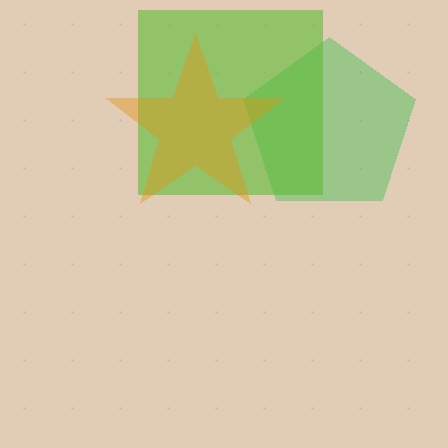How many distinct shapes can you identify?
There are 3 distinct shapes: a green pentagon, a lime square, an orange star.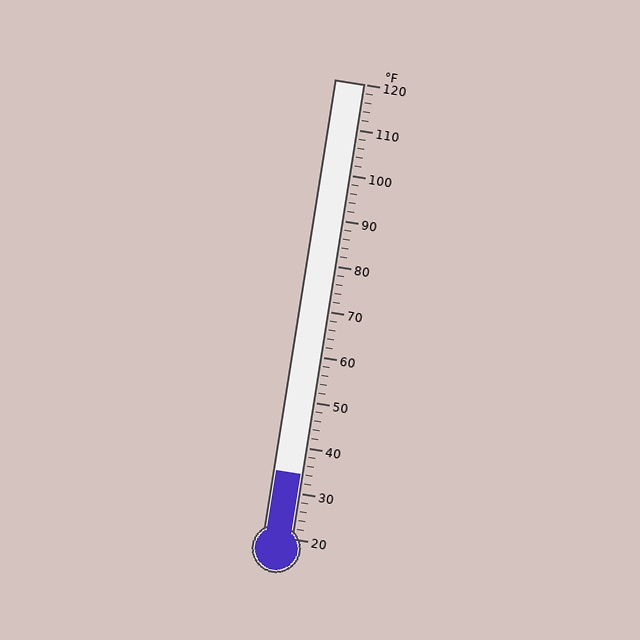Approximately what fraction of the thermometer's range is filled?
The thermometer is filled to approximately 15% of its range.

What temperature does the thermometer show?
The thermometer shows approximately 34°F.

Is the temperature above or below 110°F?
The temperature is below 110°F.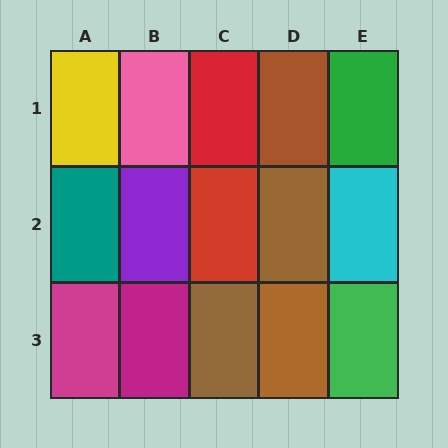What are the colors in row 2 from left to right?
Teal, purple, red, brown, cyan.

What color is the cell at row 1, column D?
Brown.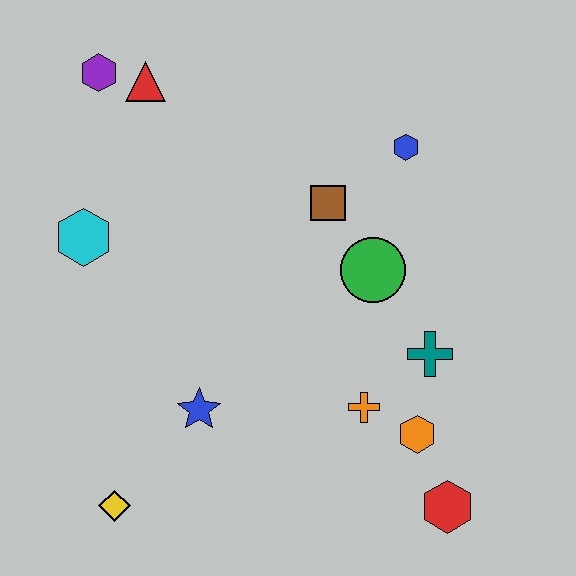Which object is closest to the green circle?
The brown square is closest to the green circle.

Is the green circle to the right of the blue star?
Yes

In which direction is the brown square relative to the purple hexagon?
The brown square is to the right of the purple hexagon.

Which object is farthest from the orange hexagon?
The purple hexagon is farthest from the orange hexagon.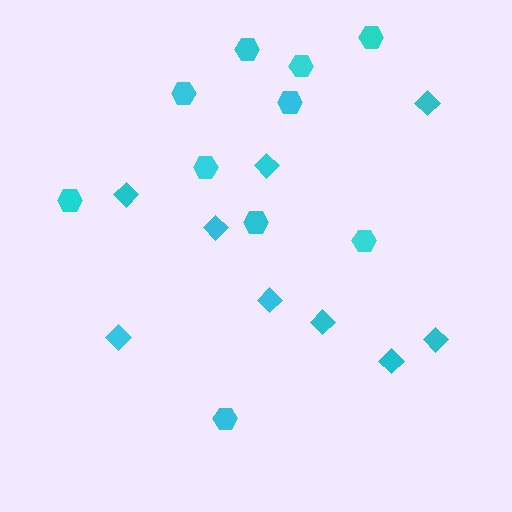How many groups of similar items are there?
There are 2 groups: one group of diamonds (9) and one group of hexagons (10).